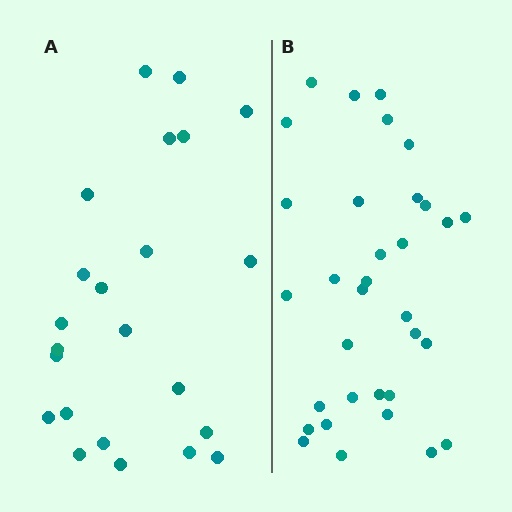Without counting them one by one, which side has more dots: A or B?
Region B (the right region) has more dots.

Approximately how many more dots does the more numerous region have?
Region B has roughly 10 or so more dots than region A.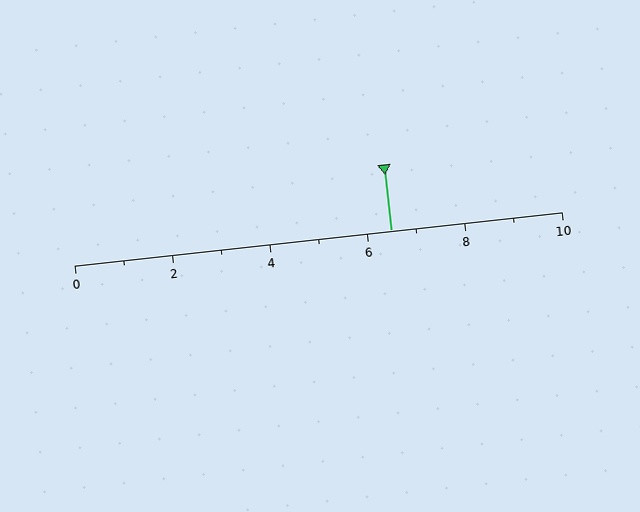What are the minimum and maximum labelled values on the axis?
The axis runs from 0 to 10.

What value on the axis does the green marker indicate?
The marker indicates approximately 6.5.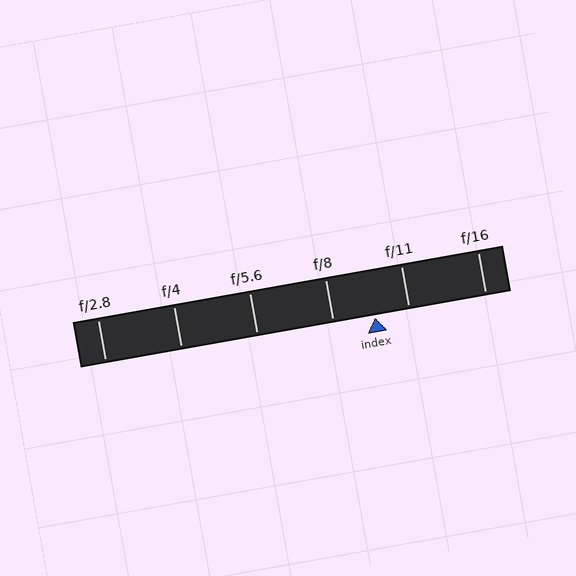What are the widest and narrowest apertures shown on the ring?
The widest aperture shown is f/2.8 and the narrowest is f/16.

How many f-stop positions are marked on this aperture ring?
There are 6 f-stop positions marked.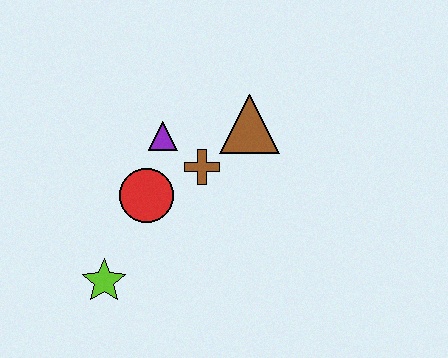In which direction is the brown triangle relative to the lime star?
The brown triangle is above the lime star.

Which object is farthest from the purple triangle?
The lime star is farthest from the purple triangle.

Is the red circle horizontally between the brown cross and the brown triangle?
No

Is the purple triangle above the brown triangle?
No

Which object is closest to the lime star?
The red circle is closest to the lime star.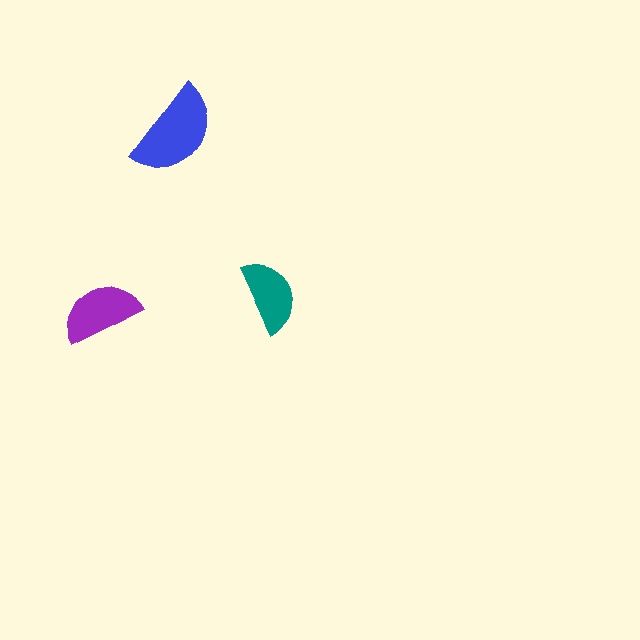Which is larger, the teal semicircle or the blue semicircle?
The blue one.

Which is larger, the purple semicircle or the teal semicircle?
The purple one.